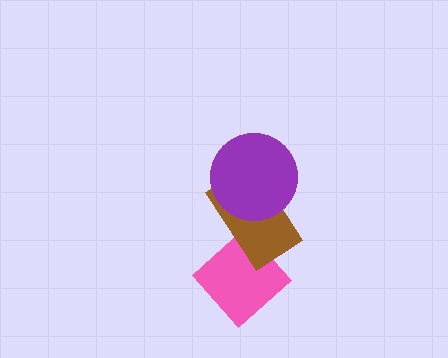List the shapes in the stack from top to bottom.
From top to bottom: the purple circle, the brown rectangle, the pink diamond.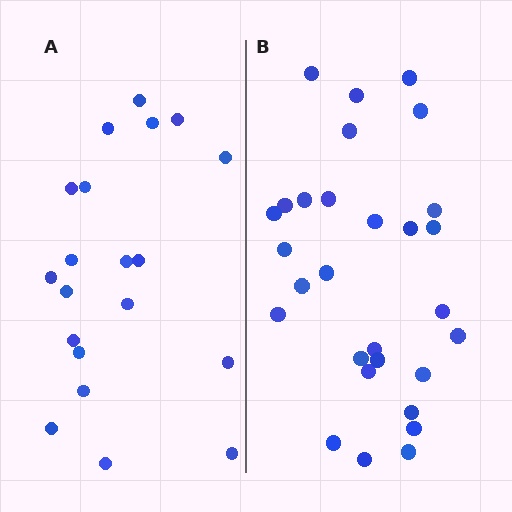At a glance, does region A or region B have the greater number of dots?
Region B (the right region) has more dots.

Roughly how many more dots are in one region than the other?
Region B has roughly 8 or so more dots than region A.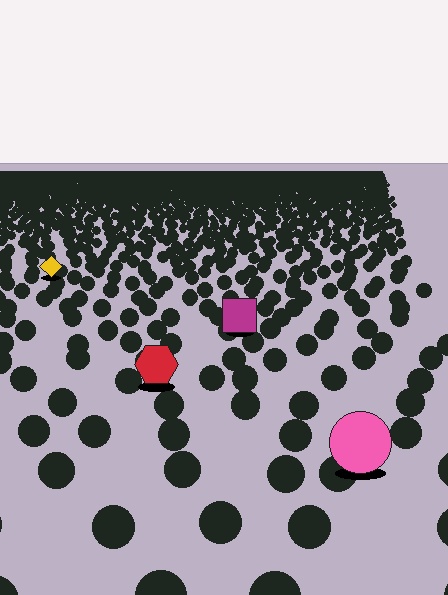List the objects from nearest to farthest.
From nearest to farthest: the pink circle, the red hexagon, the magenta square, the yellow diamond.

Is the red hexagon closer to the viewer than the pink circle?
No. The pink circle is closer — you can tell from the texture gradient: the ground texture is coarser near it.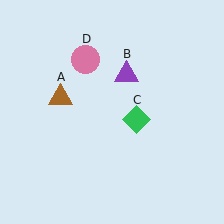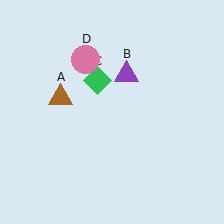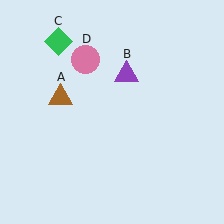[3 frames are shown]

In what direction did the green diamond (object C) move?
The green diamond (object C) moved up and to the left.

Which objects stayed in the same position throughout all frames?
Brown triangle (object A) and purple triangle (object B) and pink circle (object D) remained stationary.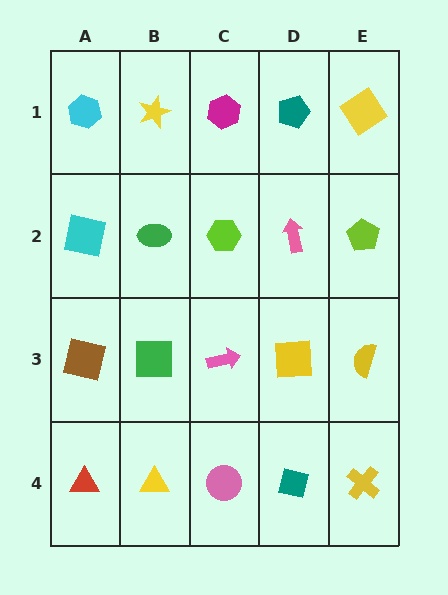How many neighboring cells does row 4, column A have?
2.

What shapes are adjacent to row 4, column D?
A yellow square (row 3, column D), a pink circle (row 4, column C), a yellow cross (row 4, column E).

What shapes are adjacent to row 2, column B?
A yellow star (row 1, column B), a green square (row 3, column B), a cyan square (row 2, column A), a lime hexagon (row 2, column C).